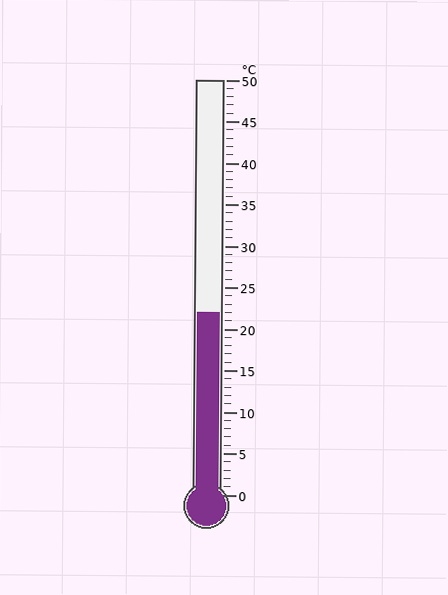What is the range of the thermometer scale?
The thermometer scale ranges from 0°C to 50°C.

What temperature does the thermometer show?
The thermometer shows approximately 22°C.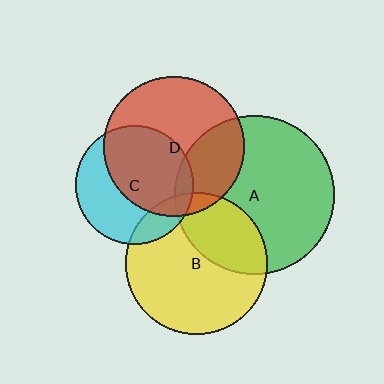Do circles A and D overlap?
Yes.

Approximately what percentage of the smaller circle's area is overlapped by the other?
Approximately 30%.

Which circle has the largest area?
Circle A (green).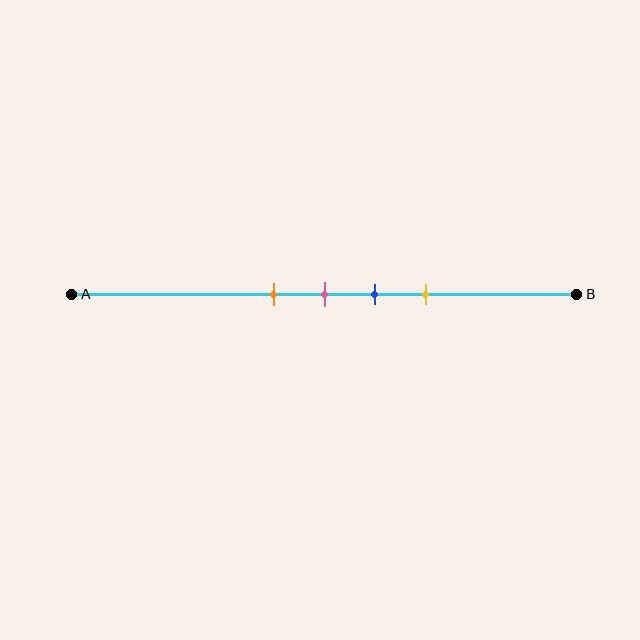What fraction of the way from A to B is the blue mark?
The blue mark is approximately 60% (0.6) of the way from A to B.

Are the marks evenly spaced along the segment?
Yes, the marks are approximately evenly spaced.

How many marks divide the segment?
There are 4 marks dividing the segment.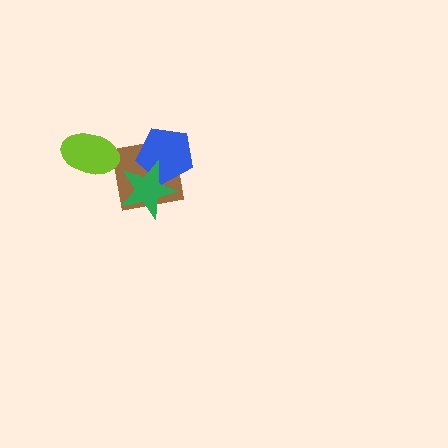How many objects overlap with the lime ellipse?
1 object overlaps with the lime ellipse.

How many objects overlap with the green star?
2 objects overlap with the green star.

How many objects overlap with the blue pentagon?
2 objects overlap with the blue pentagon.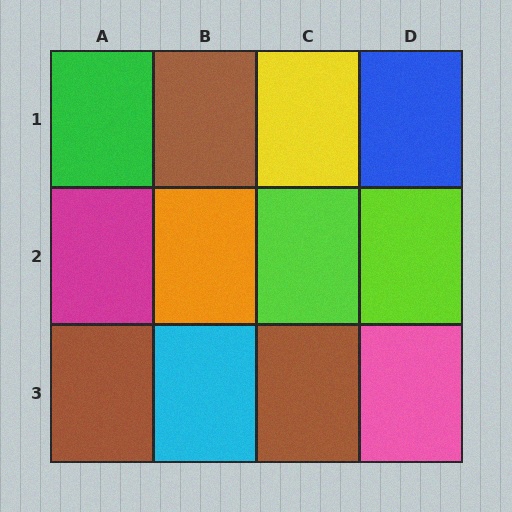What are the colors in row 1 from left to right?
Green, brown, yellow, blue.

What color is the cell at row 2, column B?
Orange.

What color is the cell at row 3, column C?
Brown.